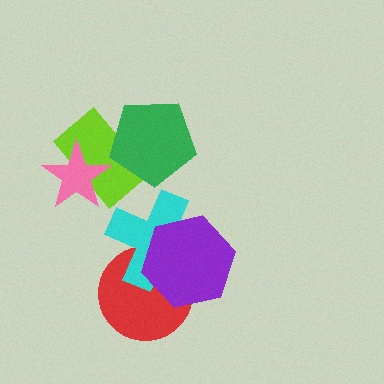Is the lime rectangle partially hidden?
Yes, it is partially covered by another shape.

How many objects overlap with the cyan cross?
2 objects overlap with the cyan cross.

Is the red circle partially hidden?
Yes, it is partially covered by another shape.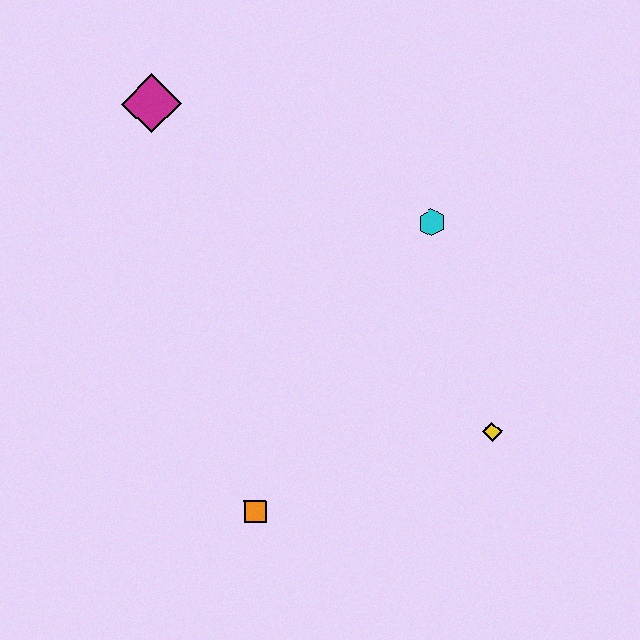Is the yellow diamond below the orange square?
No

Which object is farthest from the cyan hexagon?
The orange square is farthest from the cyan hexagon.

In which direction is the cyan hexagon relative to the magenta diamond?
The cyan hexagon is to the right of the magenta diamond.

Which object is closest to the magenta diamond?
The cyan hexagon is closest to the magenta diamond.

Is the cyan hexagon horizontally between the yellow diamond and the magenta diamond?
Yes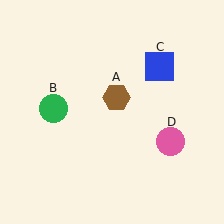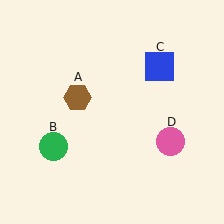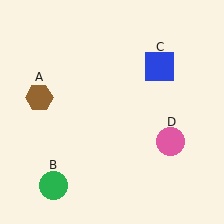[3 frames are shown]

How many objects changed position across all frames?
2 objects changed position: brown hexagon (object A), green circle (object B).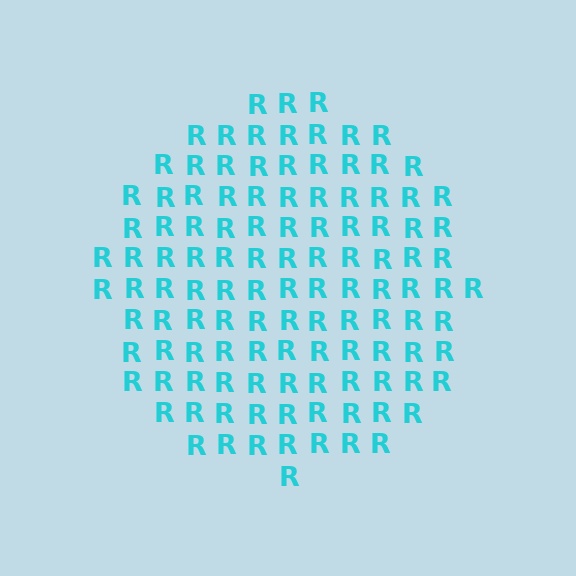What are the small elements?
The small elements are letter R's.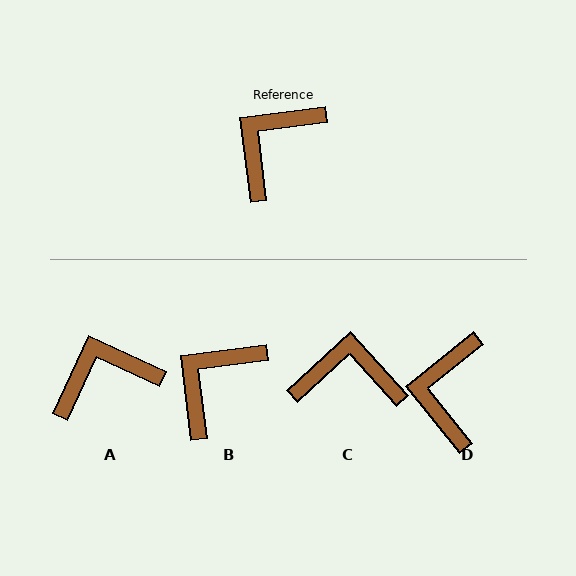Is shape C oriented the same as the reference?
No, it is off by about 55 degrees.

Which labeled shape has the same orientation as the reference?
B.